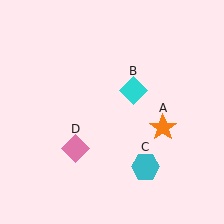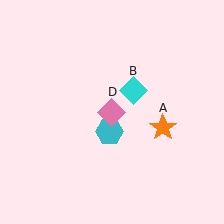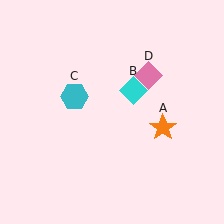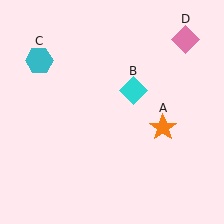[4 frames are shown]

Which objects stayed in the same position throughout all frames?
Orange star (object A) and cyan diamond (object B) remained stationary.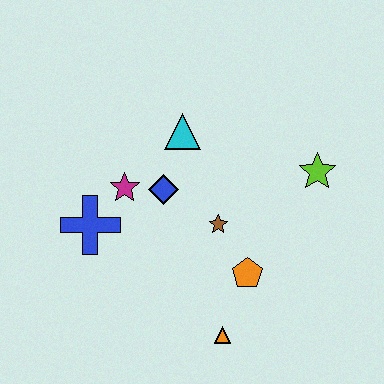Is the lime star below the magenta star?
No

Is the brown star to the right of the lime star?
No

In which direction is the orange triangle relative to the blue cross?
The orange triangle is to the right of the blue cross.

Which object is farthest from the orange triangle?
The cyan triangle is farthest from the orange triangle.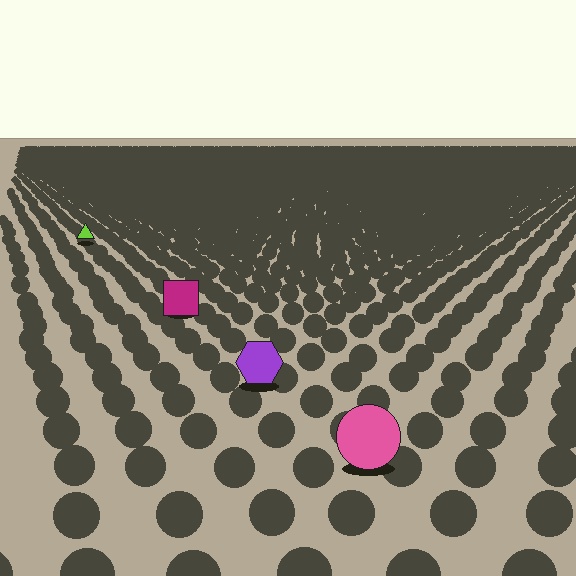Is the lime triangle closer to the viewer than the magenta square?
No. The magenta square is closer — you can tell from the texture gradient: the ground texture is coarser near it.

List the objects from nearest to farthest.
From nearest to farthest: the pink circle, the purple hexagon, the magenta square, the lime triangle.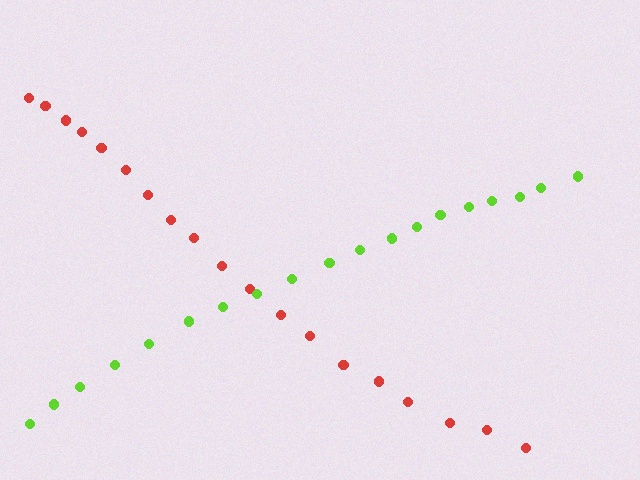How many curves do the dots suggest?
There are 2 distinct paths.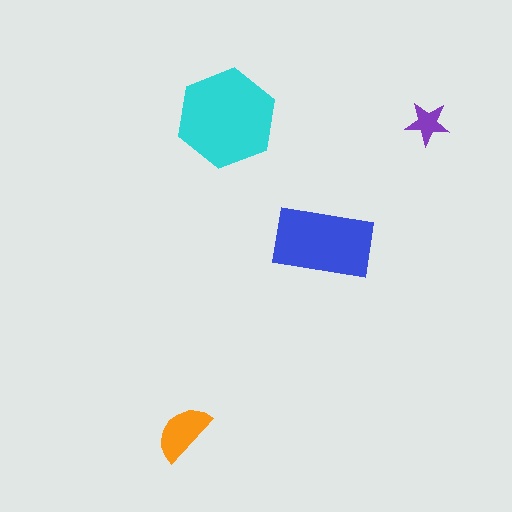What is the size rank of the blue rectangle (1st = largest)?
2nd.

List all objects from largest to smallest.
The cyan hexagon, the blue rectangle, the orange semicircle, the purple star.